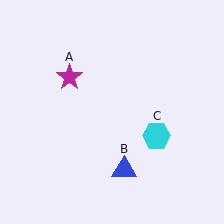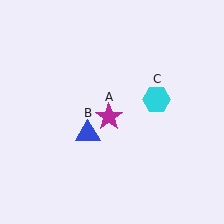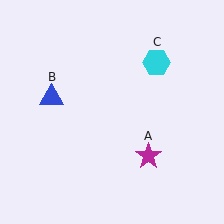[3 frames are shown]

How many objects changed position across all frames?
3 objects changed position: magenta star (object A), blue triangle (object B), cyan hexagon (object C).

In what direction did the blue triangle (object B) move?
The blue triangle (object B) moved up and to the left.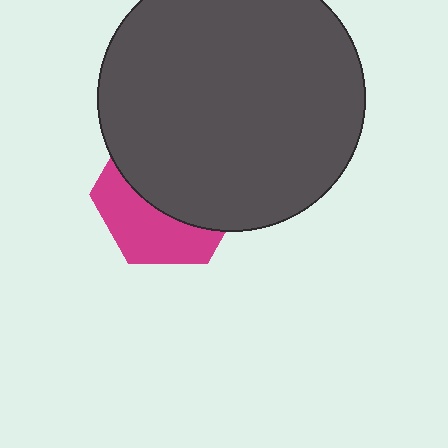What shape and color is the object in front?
The object in front is a dark gray circle.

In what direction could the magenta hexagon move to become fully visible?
The magenta hexagon could move down. That would shift it out from behind the dark gray circle entirely.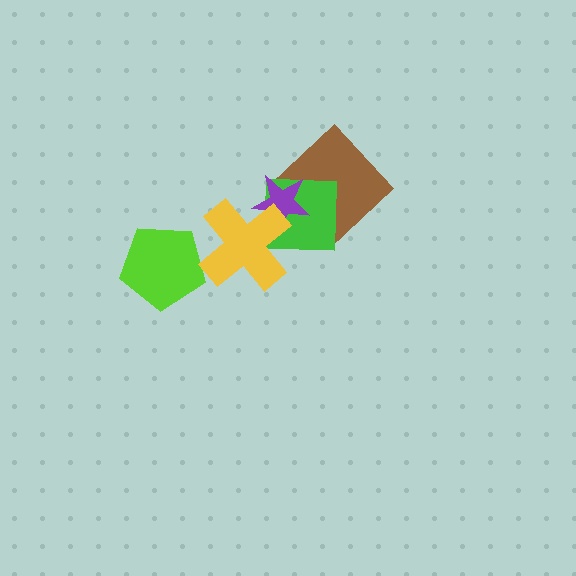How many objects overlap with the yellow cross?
2 objects overlap with the yellow cross.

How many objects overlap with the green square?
3 objects overlap with the green square.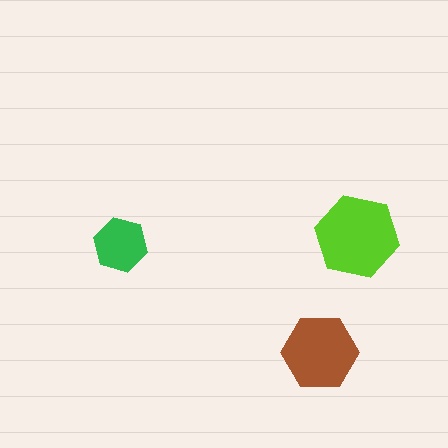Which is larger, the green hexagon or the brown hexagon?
The brown one.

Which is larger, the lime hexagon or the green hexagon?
The lime one.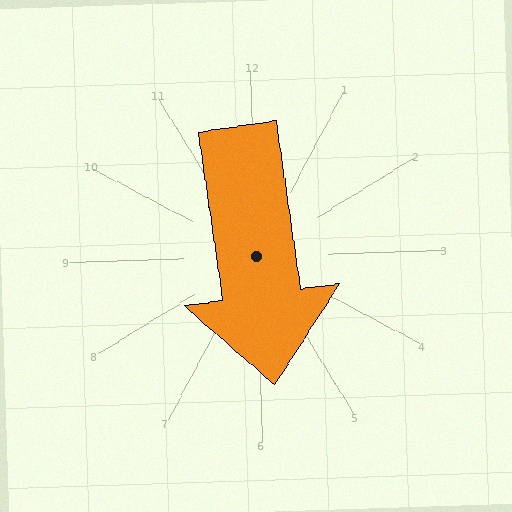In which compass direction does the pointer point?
South.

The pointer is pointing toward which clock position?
Roughly 6 o'clock.